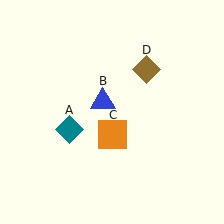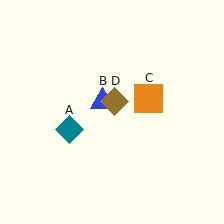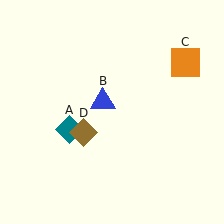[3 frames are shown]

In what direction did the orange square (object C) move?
The orange square (object C) moved up and to the right.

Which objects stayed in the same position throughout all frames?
Teal diamond (object A) and blue triangle (object B) remained stationary.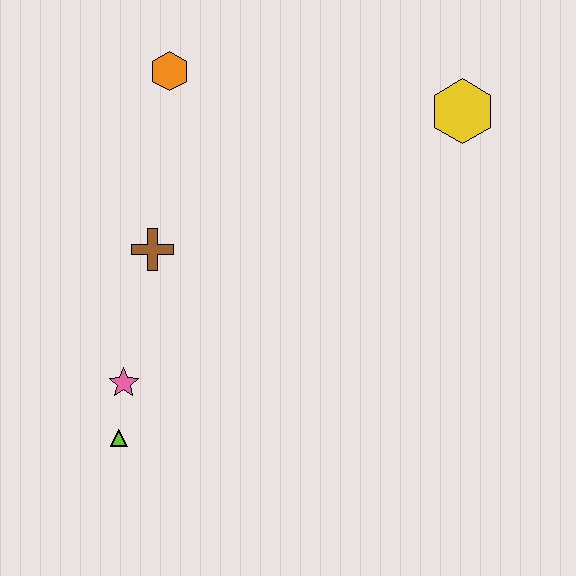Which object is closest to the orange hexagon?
The brown cross is closest to the orange hexagon.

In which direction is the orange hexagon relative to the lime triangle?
The orange hexagon is above the lime triangle.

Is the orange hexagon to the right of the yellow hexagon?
No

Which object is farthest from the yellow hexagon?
The lime triangle is farthest from the yellow hexagon.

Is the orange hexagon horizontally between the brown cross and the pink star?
No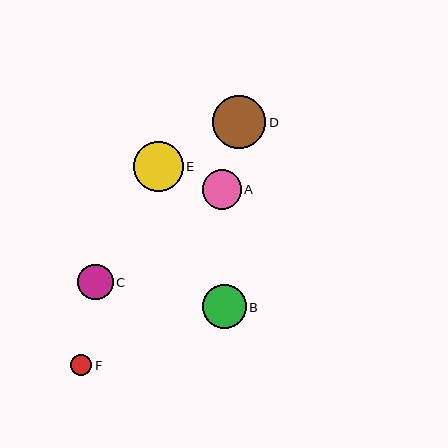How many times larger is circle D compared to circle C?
Circle D is approximately 1.5 times the size of circle C.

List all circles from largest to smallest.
From largest to smallest: D, E, B, A, C, F.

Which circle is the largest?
Circle D is the largest with a size of approximately 53 pixels.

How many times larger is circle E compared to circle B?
Circle E is approximately 1.1 times the size of circle B.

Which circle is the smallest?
Circle F is the smallest with a size of approximately 22 pixels.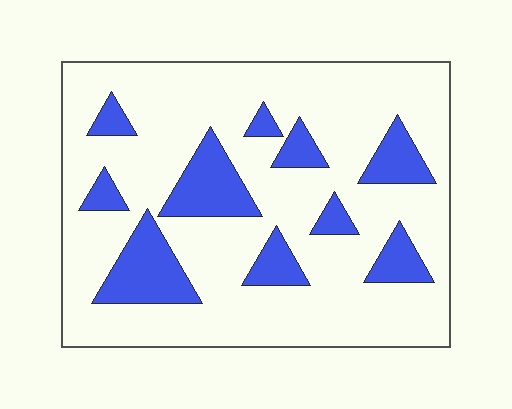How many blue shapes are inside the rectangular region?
10.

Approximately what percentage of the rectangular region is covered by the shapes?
Approximately 20%.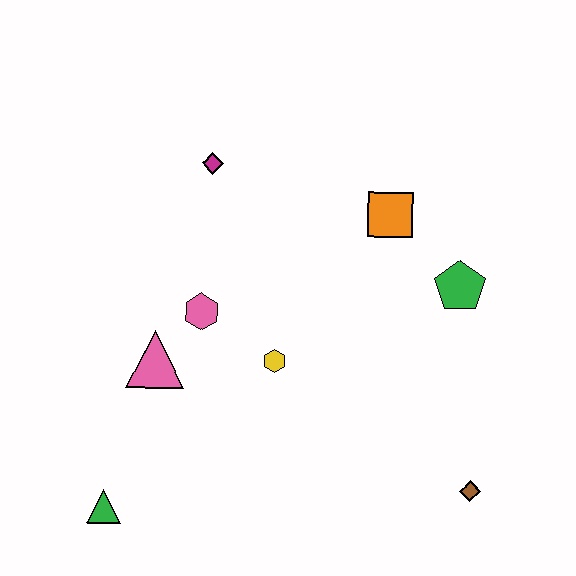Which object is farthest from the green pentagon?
The green triangle is farthest from the green pentagon.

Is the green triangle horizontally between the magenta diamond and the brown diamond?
No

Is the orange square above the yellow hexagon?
Yes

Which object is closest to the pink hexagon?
The pink triangle is closest to the pink hexagon.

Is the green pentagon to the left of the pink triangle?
No